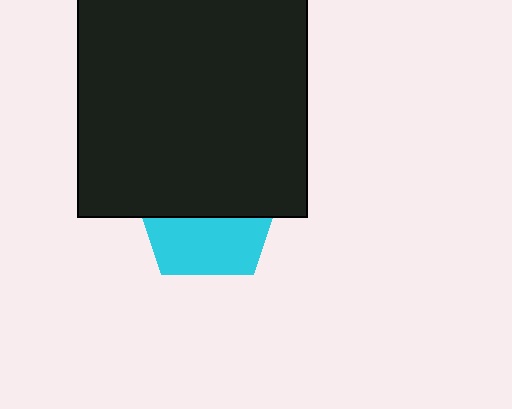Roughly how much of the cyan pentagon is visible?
A small part of it is visible (roughly 44%).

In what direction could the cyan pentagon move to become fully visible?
The cyan pentagon could move down. That would shift it out from behind the black square entirely.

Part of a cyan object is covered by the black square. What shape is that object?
It is a pentagon.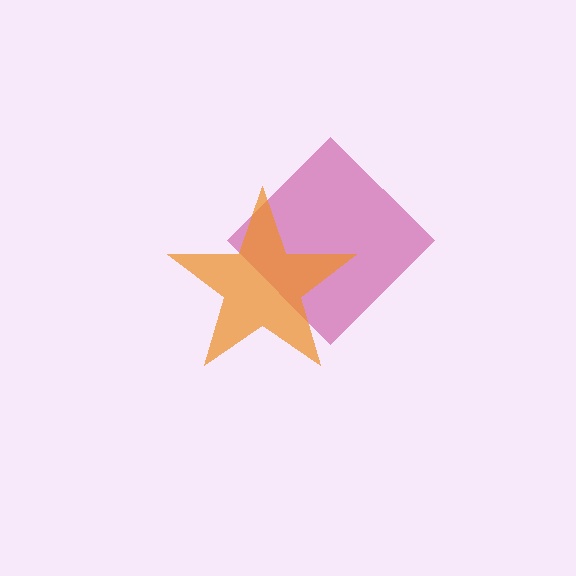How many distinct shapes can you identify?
There are 2 distinct shapes: a magenta diamond, an orange star.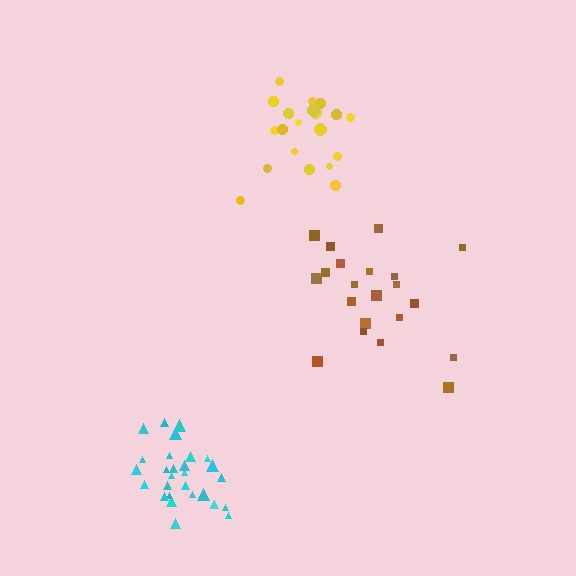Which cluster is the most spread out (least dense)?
Brown.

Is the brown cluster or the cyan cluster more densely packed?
Cyan.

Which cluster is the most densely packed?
Cyan.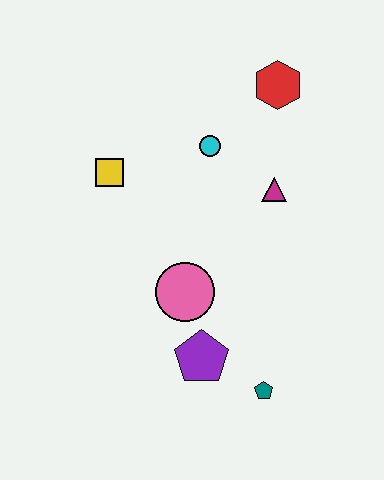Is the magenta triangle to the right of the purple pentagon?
Yes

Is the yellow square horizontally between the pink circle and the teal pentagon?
No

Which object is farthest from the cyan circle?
The teal pentagon is farthest from the cyan circle.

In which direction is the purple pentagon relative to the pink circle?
The purple pentagon is below the pink circle.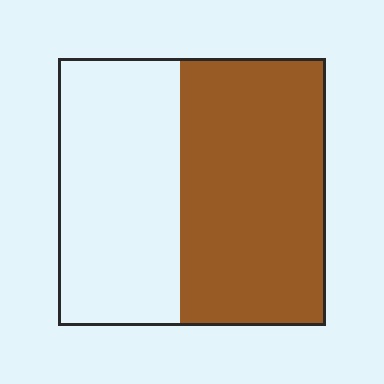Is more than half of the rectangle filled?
Yes.